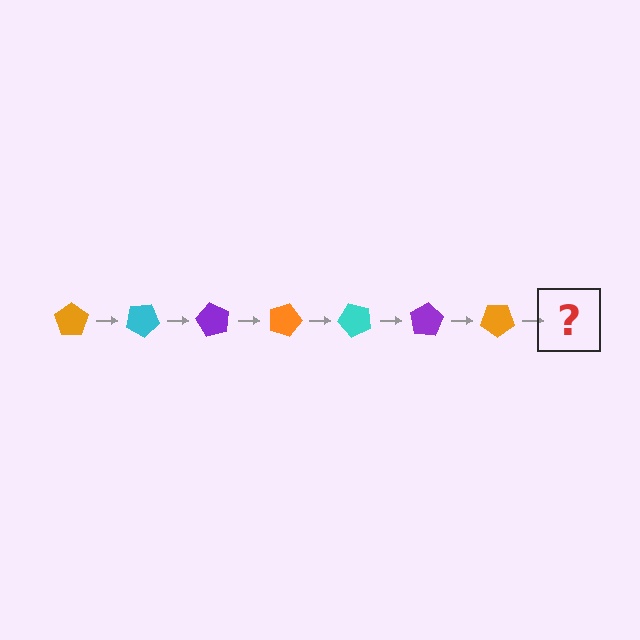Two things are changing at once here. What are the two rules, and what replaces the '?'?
The two rules are that it rotates 30 degrees each step and the color cycles through orange, cyan, and purple. The '?' should be a cyan pentagon, rotated 210 degrees from the start.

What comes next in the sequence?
The next element should be a cyan pentagon, rotated 210 degrees from the start.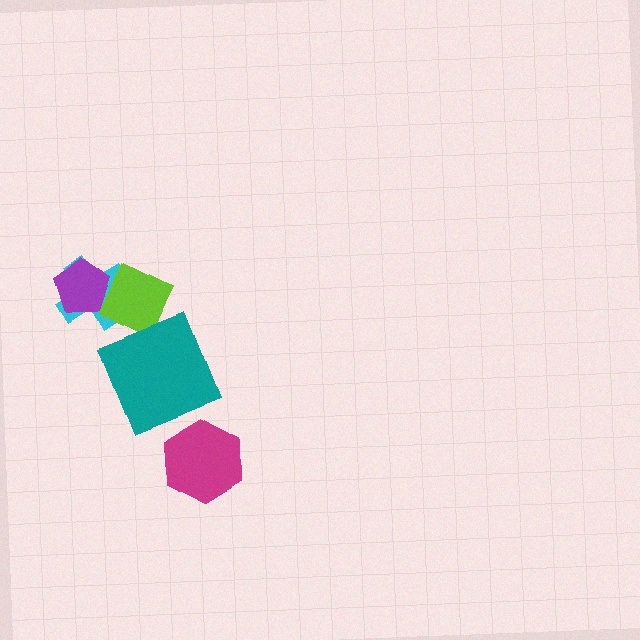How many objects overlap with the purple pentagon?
2 objects overlap with the purple pentagon.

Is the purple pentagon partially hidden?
Yes, it is partially covered by another shape.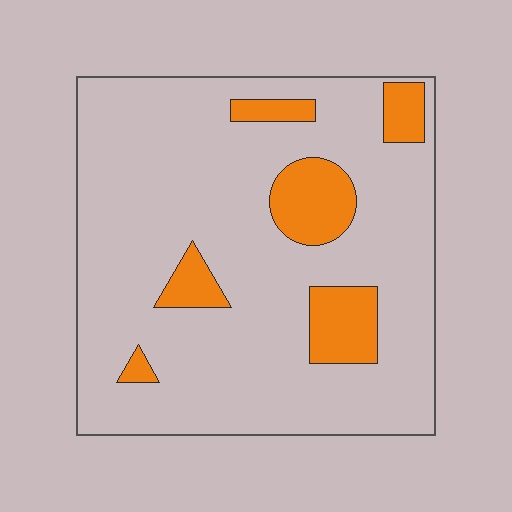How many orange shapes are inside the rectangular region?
6.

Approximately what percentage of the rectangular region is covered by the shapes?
Approximately 15%.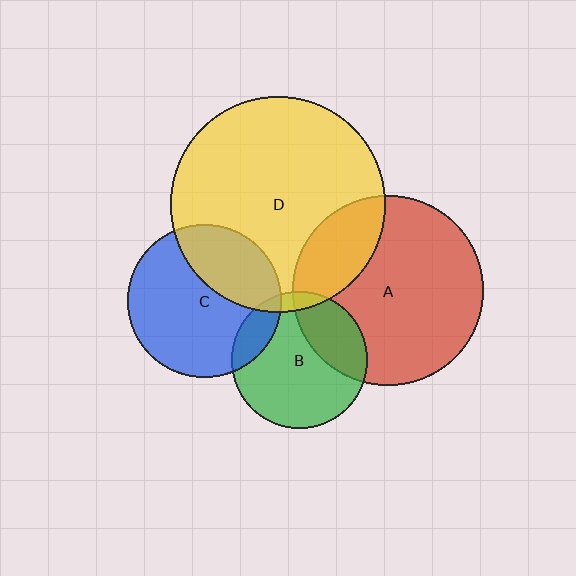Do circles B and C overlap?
Yes.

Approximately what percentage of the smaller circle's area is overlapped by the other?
Approximately 15%.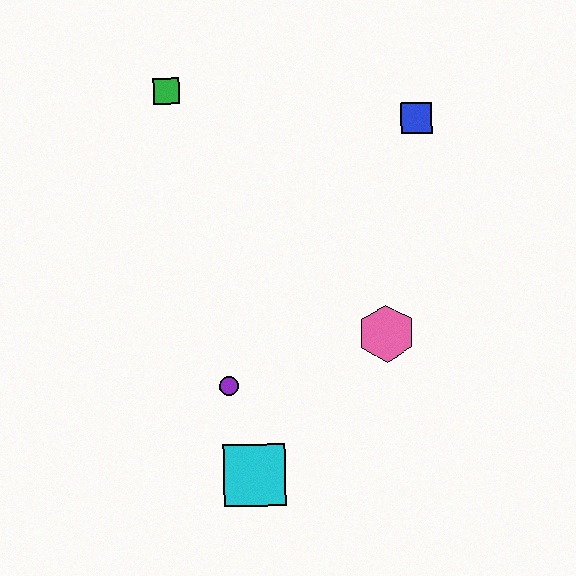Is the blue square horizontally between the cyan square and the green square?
No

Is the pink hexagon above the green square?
No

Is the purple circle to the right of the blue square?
No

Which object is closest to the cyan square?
The purple circle is closest to the cyan square.